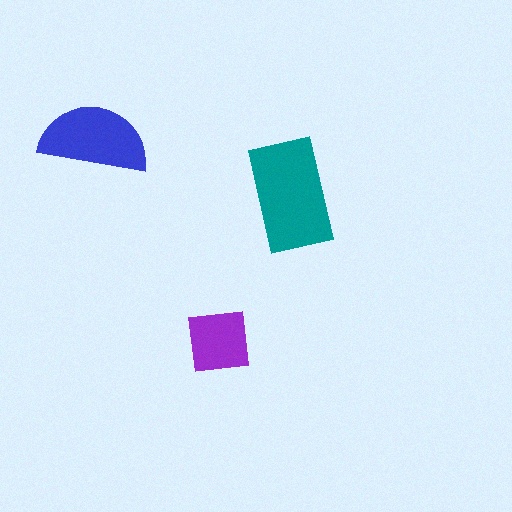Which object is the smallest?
The purple square.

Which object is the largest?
The teal rectangle.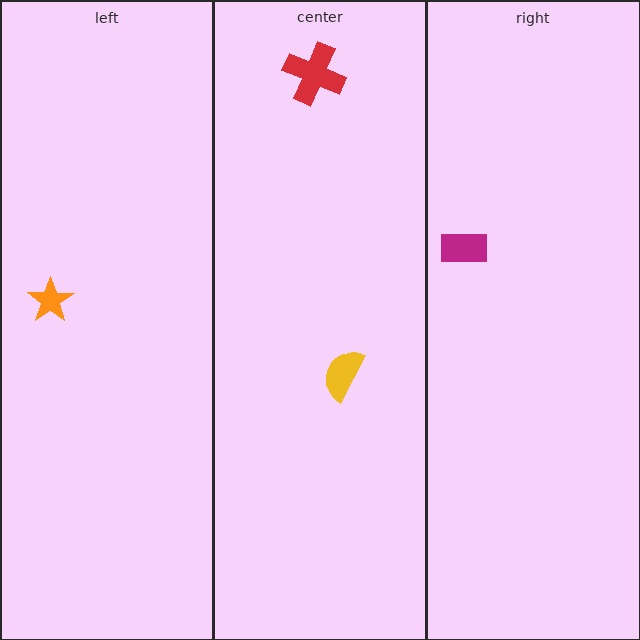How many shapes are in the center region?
2.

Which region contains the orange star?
The left region.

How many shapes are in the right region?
1.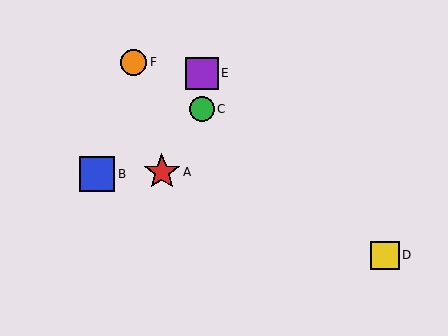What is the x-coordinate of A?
Object A is at x≈162.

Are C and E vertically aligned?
Yes, both are at x≈202.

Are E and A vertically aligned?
No, E is at x≈202 and A is at x≈162.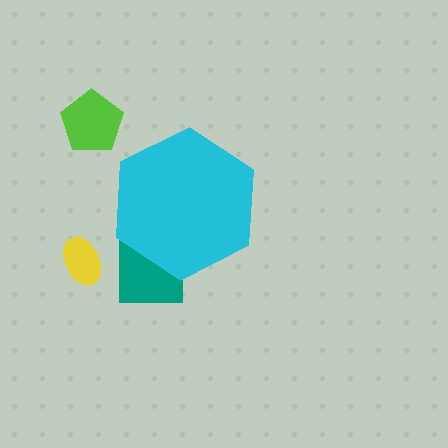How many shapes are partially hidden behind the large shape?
1 shape is partially hidden.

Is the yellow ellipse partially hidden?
No, the yellow ellipse is fully visible.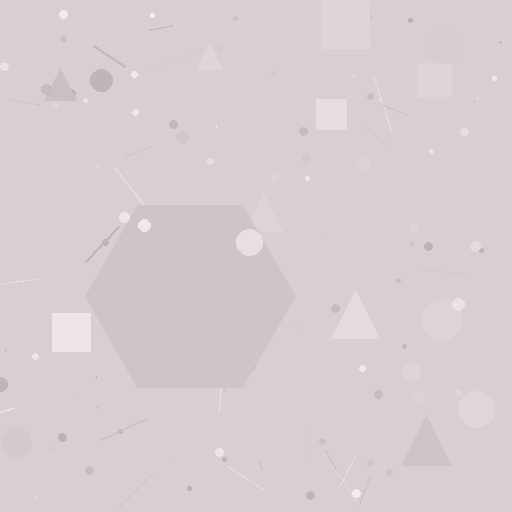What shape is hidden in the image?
A hexagon is hidden in the image.